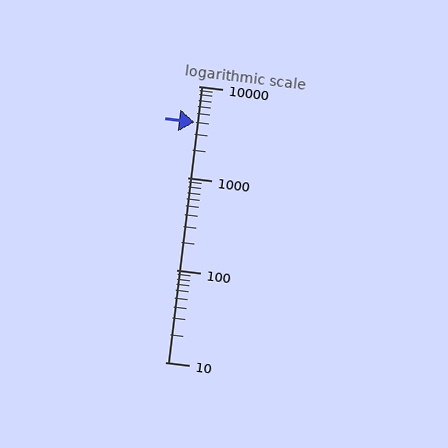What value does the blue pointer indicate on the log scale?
The pointer indicates approximately 4000.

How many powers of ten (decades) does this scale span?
The scale spans 3 decades, from 10 to 10000.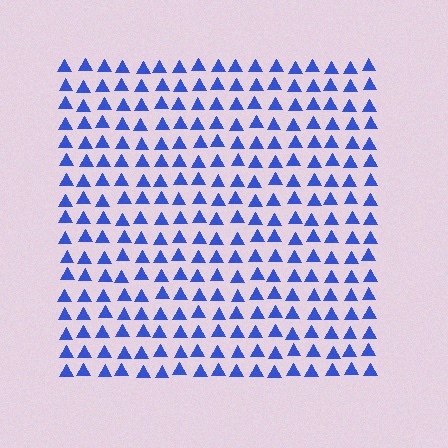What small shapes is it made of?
It is made of small triangles.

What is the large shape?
The large shape is a square.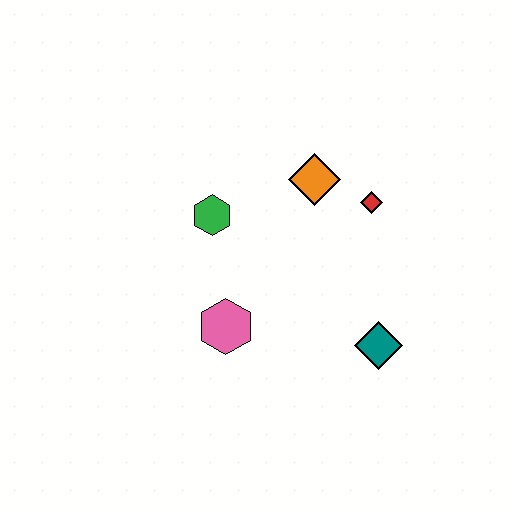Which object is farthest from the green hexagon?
The teal diamond is farthest from the green hexagon.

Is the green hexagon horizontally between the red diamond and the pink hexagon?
No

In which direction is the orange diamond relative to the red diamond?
The orange diamond is to the left of the red diamond.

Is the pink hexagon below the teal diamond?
No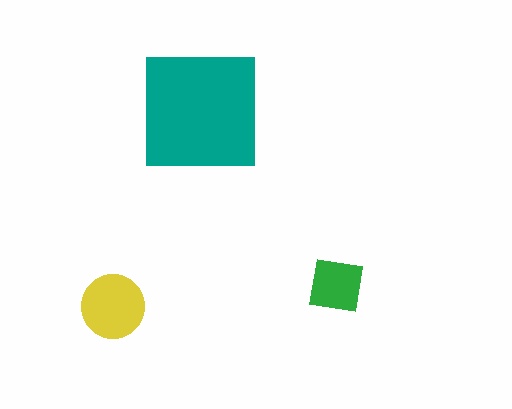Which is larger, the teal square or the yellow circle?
The teal square.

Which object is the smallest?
The green square.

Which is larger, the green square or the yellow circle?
The yellow circle.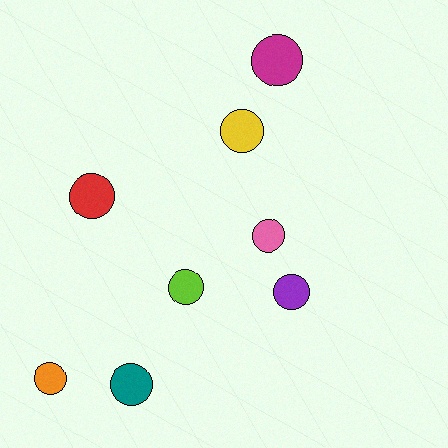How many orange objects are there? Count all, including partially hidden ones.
There is 1 orange object.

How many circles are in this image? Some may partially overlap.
There are 8 circles.